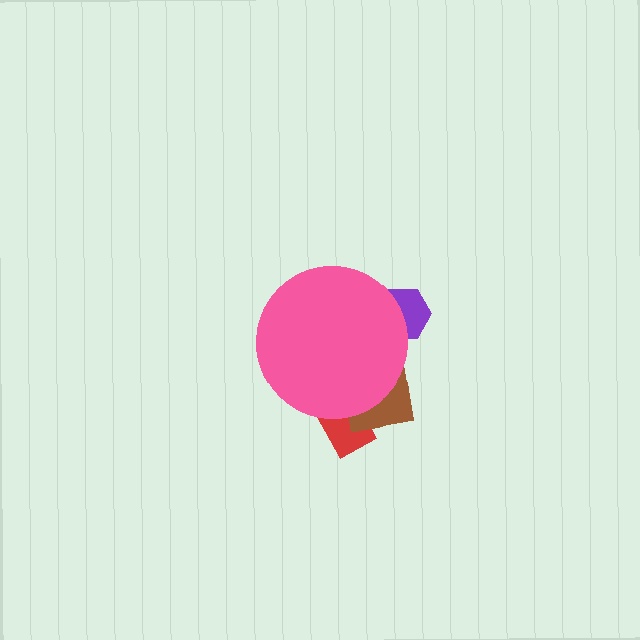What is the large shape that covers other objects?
A pink circle.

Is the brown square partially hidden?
Yes, the brown square is partially hidden behind the pink circle.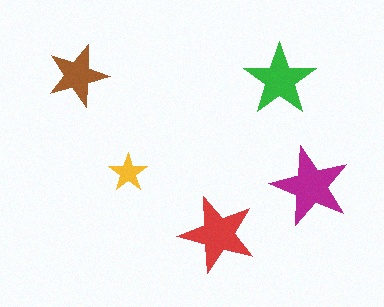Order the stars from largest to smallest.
the magenta one, the red one, the green one, the brown one, the yellow one.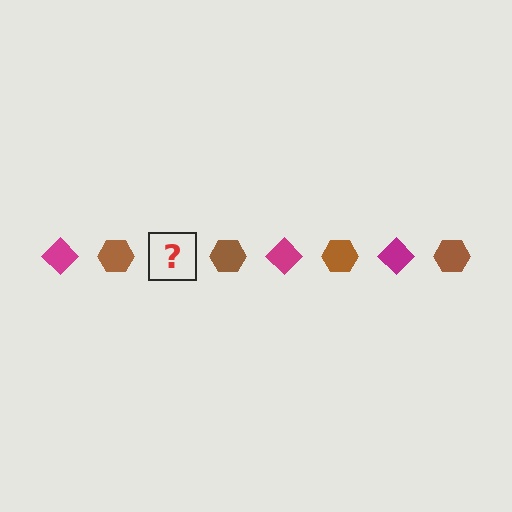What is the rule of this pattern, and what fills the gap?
The rule is that the pattern alternates between magenta diamond and brown hexagon. The gap should be filled with a magenta diamond.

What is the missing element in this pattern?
The missing element is a magenta diamond.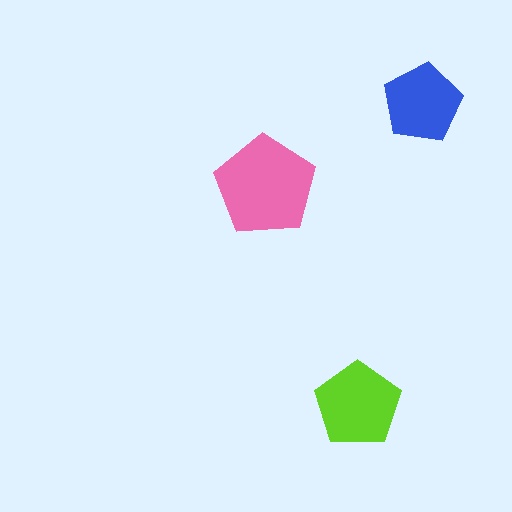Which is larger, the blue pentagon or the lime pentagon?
The lime one.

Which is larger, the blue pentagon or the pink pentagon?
The pink one.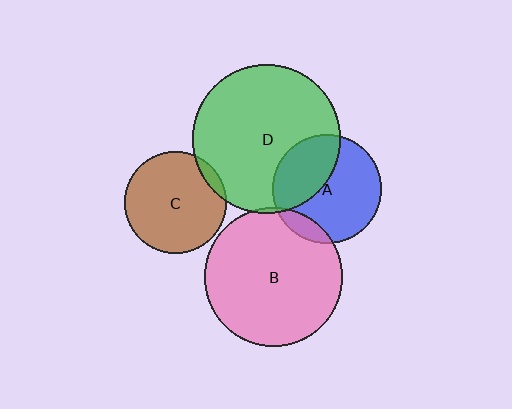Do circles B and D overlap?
Yes.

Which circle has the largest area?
Circle D (green).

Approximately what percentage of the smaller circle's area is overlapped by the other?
Approximately 5%.